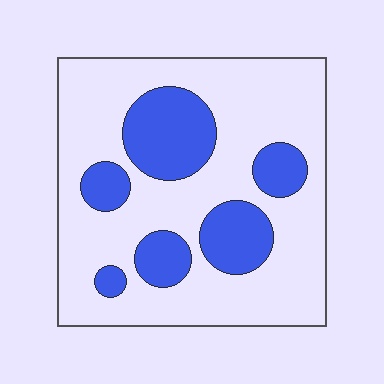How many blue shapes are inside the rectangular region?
6.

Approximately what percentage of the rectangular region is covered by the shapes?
Approximately 25%.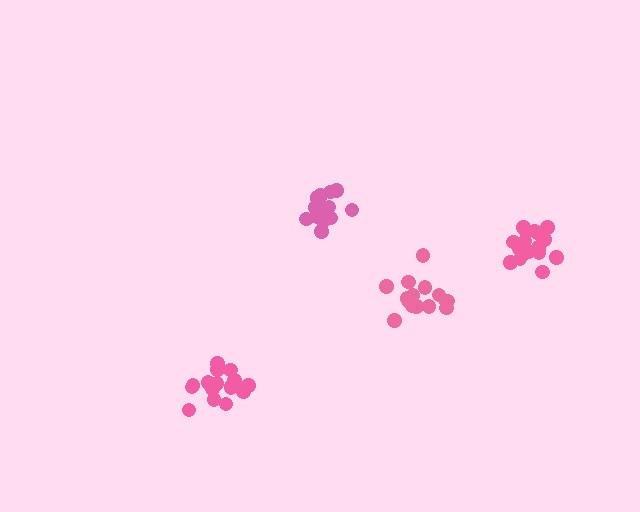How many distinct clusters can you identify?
There are 4 distinct clusters.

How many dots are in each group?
Group 1: 15 dots, Group 2: 18 dots, Group 3: 17 dots, Group 4: 16 dots (66 total).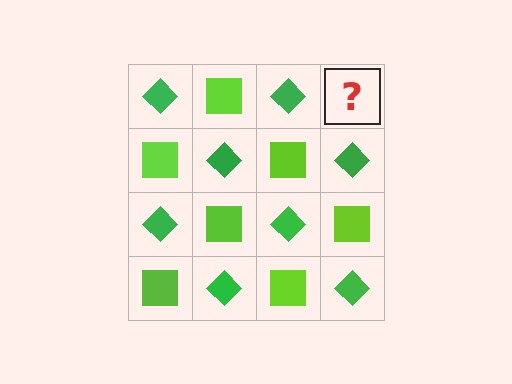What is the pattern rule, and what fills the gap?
The rule is that it alternates green diamond and lime square in a checkerboard pattern. The gap should be filled with a lime square.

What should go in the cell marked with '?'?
The missing cell should contain a lime square.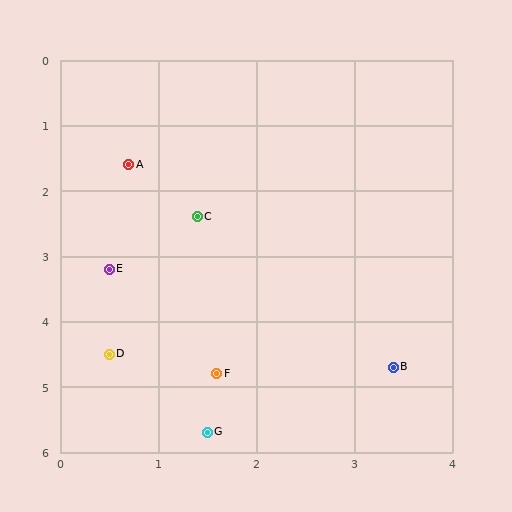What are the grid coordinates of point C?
Point C is at approximately (1.4, 2.4).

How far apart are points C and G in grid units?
Points C and G are about 3.3 grid units apart.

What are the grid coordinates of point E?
Point E is at approximately (0.5, 3.2).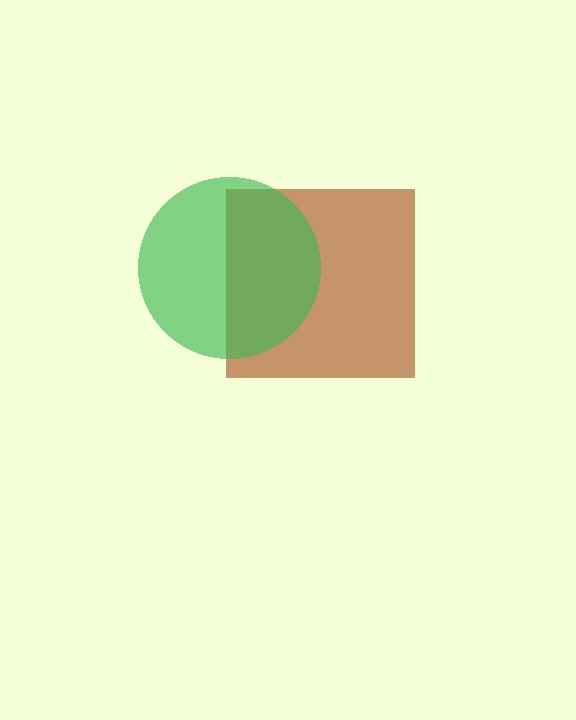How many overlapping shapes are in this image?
There are 2 overlapping shapes in the image.